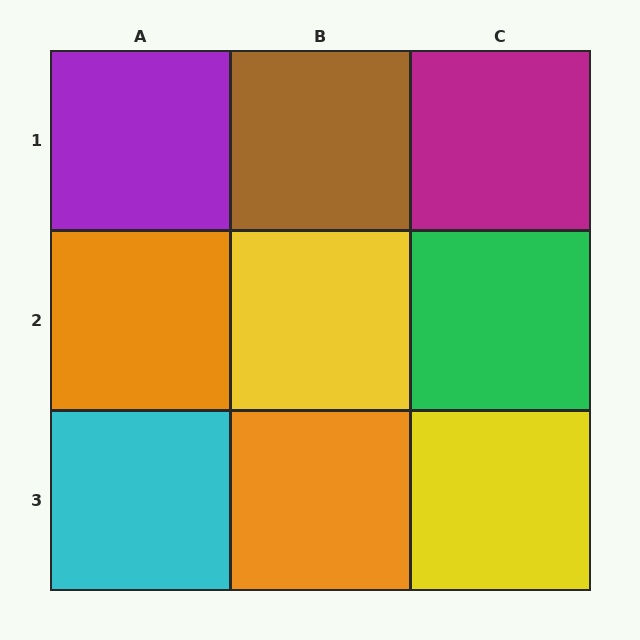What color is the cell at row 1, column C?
Magenta.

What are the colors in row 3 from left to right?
Cyan, orange, yellow.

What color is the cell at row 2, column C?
Green.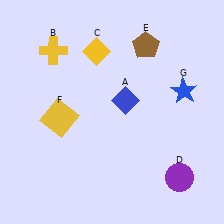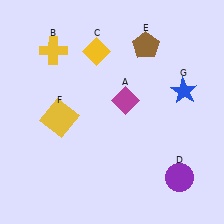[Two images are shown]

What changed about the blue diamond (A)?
In Image 1, A is blue. In Image 2, it changed to magenta.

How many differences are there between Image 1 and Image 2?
There is 1 difference between the two images.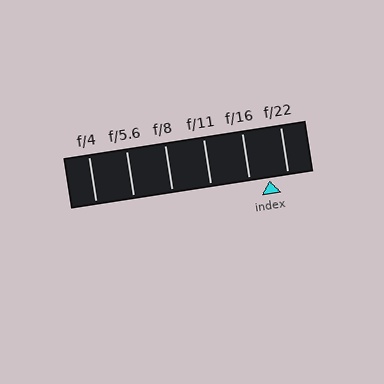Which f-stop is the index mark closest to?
The index mark is closest to f/22.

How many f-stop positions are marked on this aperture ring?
There are 6 f-stop positions marked.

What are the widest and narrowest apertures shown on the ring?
The widest aperture shown is f/4 and the narrowest is f/22.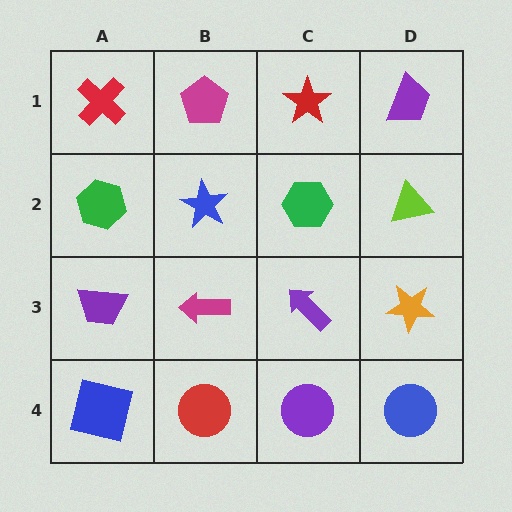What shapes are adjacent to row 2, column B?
A magenta pentagon (row 1, column B), a magenta arrow (row 3, column B), a green hexagon (row 2, column A), a green hexagon (row 2, column C).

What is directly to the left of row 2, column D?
A green hexagon.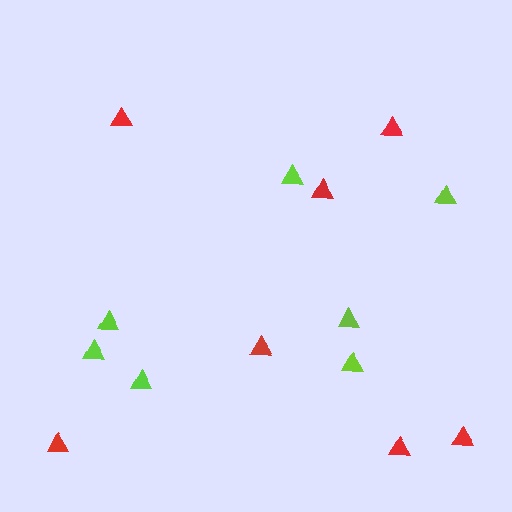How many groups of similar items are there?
There are 2 groups: one group of red triangles (7) and one group of lime triangles (7).